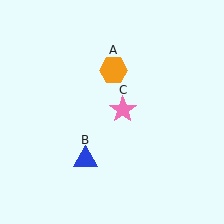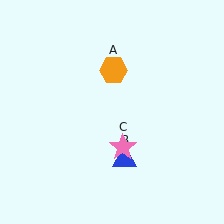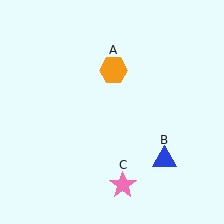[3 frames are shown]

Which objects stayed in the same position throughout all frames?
Orange hexagon (object A) remained stationary.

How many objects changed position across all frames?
2 objects changed position: blue triangle (object B), pink star (object C).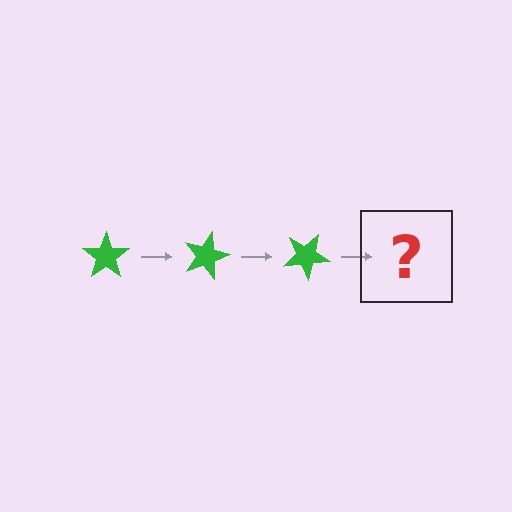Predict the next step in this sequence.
The next step is a green star rotated 45 degrees.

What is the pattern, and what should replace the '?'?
The pattern is that the star rotates 15 degrees each step. The '?' should be a green star rotated 45 degrees.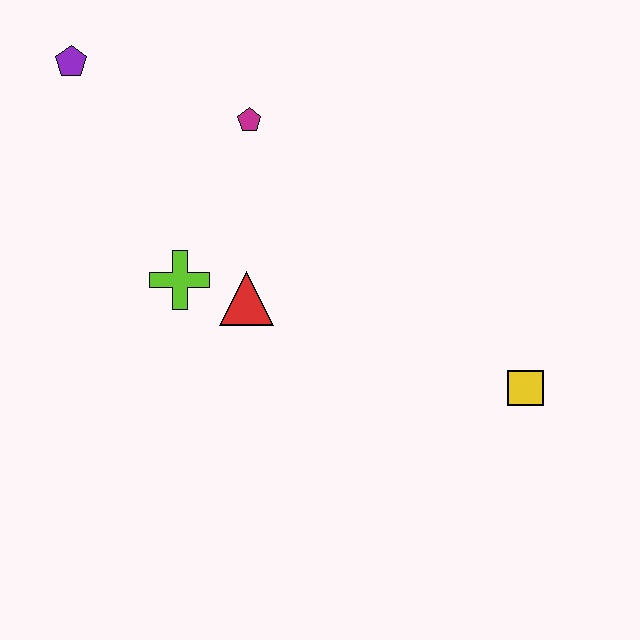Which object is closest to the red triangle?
The lime cross is closest to the red triangle.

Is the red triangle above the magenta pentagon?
No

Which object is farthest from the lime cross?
The yellow square is farthest from the lime cross.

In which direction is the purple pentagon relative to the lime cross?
The purple pentagon is above the lime cross.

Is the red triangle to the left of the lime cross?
No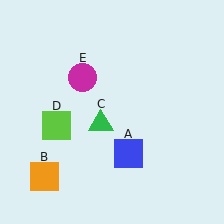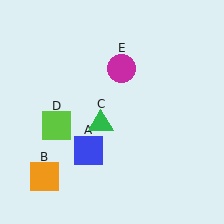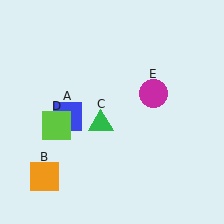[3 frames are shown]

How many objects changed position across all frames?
2 objects changed position: blue square (object A), magenta circle (object E).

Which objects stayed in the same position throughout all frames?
Orange square (object B) and green triangle (object C) and lime square (object D) remained stationary.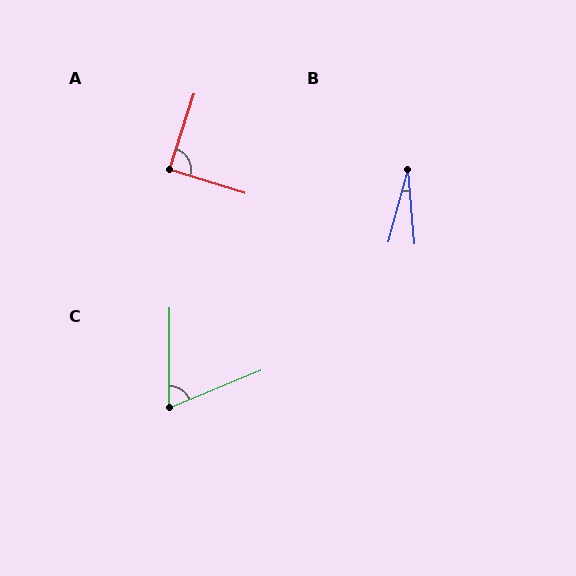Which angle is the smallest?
B, at approximately 20 degrees.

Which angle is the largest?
A, at approximately 90 degrees.